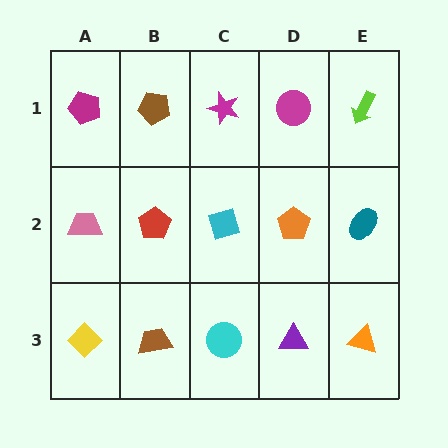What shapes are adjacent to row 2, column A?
A magenta pentagon (row 1, column A), a yellow diamond (row 3, column A), a red pentagon (row 2, column B).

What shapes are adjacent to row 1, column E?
A teal ellipse (row 2, column E), a magenta circle (row 1, column D).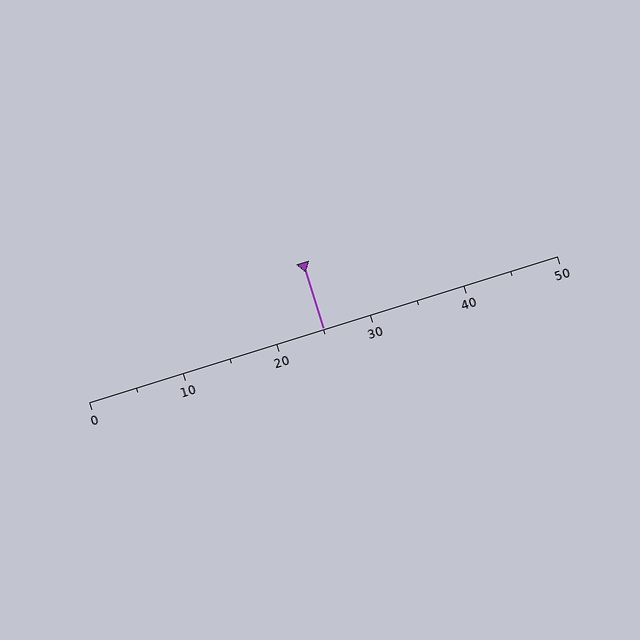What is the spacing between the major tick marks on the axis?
The major ticks are spaced 10 apart.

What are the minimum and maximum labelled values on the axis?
The axis runs from 0 to 50.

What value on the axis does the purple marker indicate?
The marker indicates approximately 25.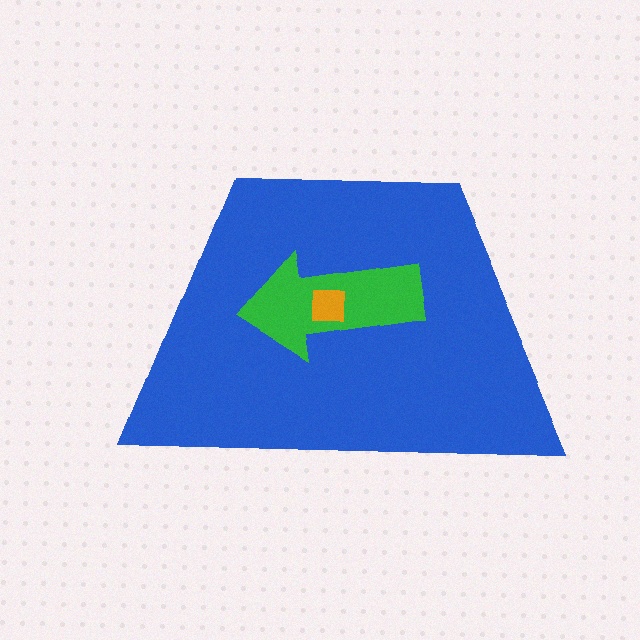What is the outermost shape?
The blue trapezoid.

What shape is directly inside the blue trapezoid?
The green arrow.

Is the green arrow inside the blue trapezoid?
Yes.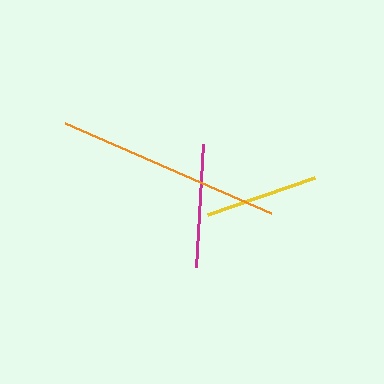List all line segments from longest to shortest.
From longest to shortest: orange, magenta, yellow.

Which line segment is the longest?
The orange line is the longest at approximately 225 pixels.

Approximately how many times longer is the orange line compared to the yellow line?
The orange line is approximately 2.0 times the length of the yellow line.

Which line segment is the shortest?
The yellow line is the shortest at approximately 114 pixels.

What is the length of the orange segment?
The orange segment is approximately 225 pixels long.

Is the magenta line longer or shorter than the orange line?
The orange line is longer than the magenta line.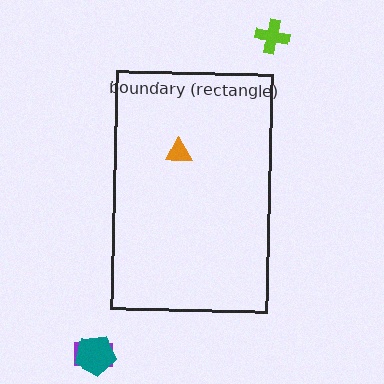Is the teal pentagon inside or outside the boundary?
Outside.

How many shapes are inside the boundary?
1 inside, 3 outside.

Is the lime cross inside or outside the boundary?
Outside.